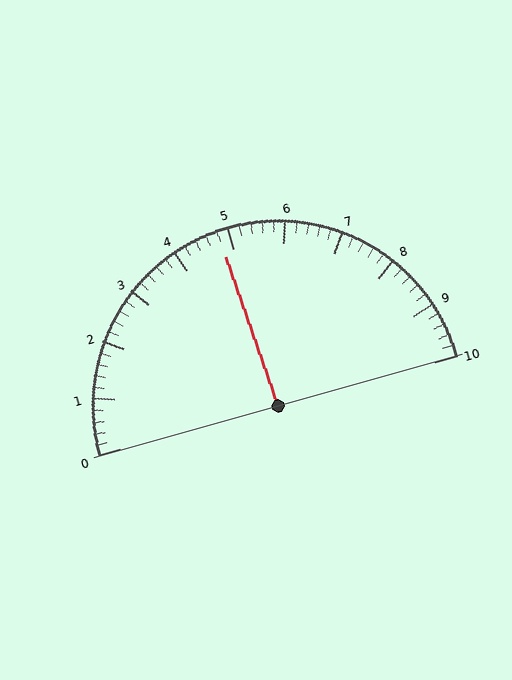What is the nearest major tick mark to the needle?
The nearest major tick mark is 5.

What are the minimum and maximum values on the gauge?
The gauge ranges from 0 to 10.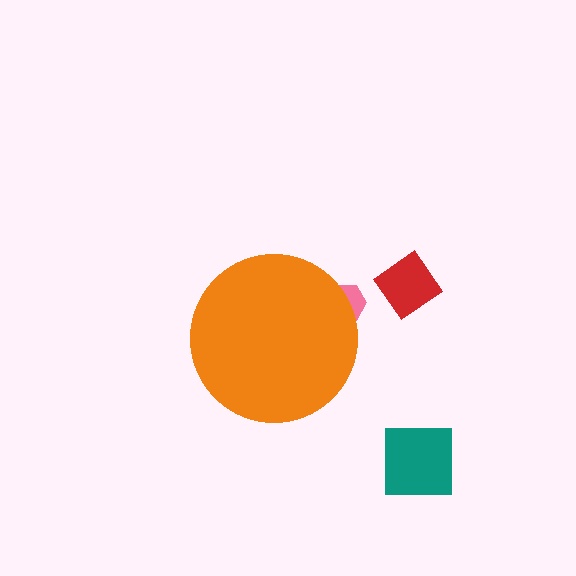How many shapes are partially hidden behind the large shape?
1 shape is partially hidden.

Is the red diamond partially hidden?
No, the red diamond is fully visible.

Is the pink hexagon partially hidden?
Yes, the pink hexagon is partially hidden behind the orange circle.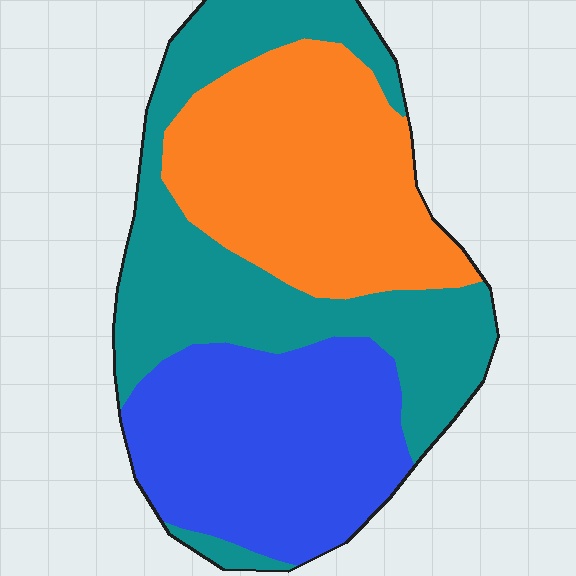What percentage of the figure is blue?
Blue covers roughly 30% of the figure.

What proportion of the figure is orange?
Orange takes up between a sixth and a third of the figure.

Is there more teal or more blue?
Teal.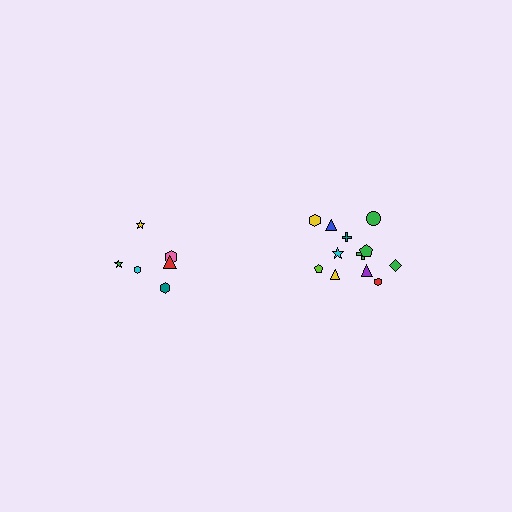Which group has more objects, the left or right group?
The right group.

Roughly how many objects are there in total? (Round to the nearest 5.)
Roughly 20 objects in total.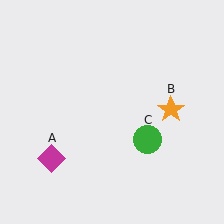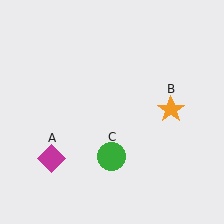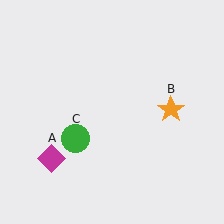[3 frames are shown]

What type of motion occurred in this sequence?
The green circle (object C) rotated clockwise around the center of the scene.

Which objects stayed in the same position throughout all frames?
Magenta diamond (object A) and orange star (object B) remained stationary.